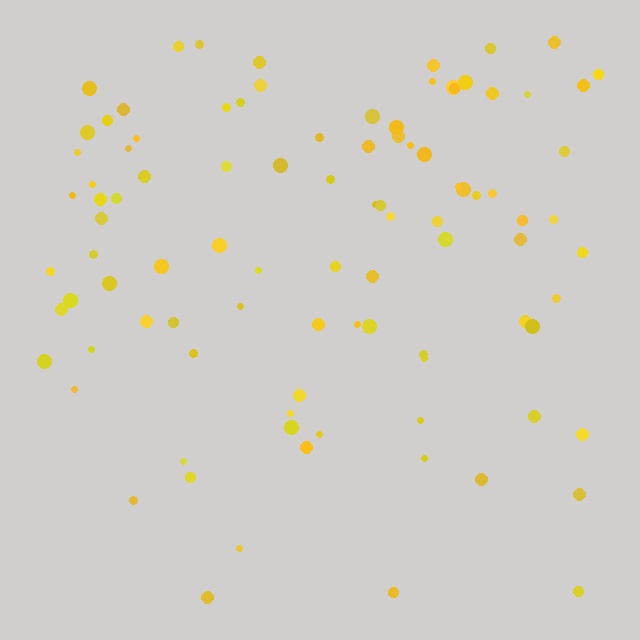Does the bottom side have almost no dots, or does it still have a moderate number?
Still a moderate number, just noticeably fewer than the top.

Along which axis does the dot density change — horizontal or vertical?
Vertical.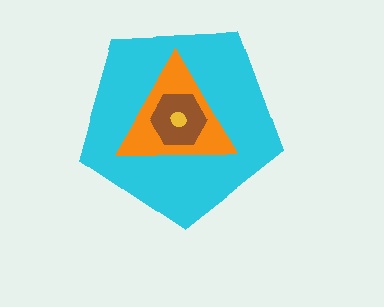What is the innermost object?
The yellow circle.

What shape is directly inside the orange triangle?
The brown hexagon.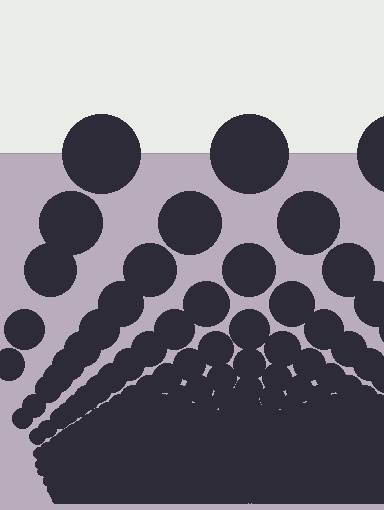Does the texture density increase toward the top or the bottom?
Density increases toward the bottom.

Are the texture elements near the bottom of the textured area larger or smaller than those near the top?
Smaller. The gradient is inverted — elements near the bottom are smaller and denser.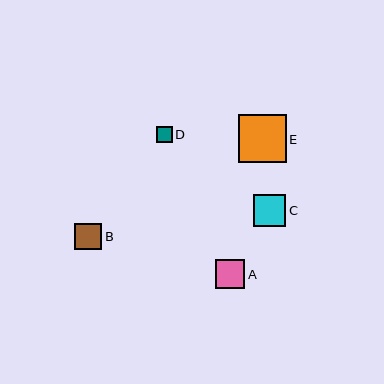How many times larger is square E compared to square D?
Square E is approximately 3.0 times the size of square D.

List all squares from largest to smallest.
From largest to smallest: E, C, A, B, D.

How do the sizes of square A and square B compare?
Square A and square B are approximately the same size.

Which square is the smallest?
Square D is the smallest with a size of approximately 16 pixels.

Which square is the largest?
Square E is the largest with a size of approximately 48 pixels.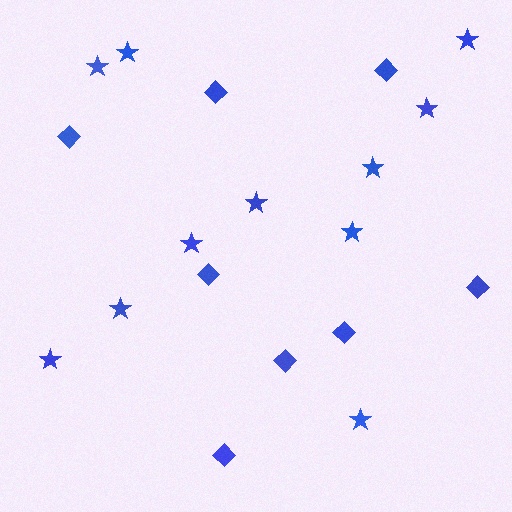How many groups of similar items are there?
There are 2 groups: one group of stars (11) and one group of diamonds (8).